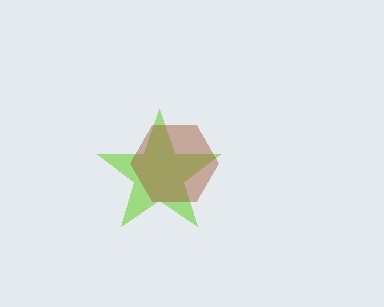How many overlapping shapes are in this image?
There are 2 overlapping shapes in the image.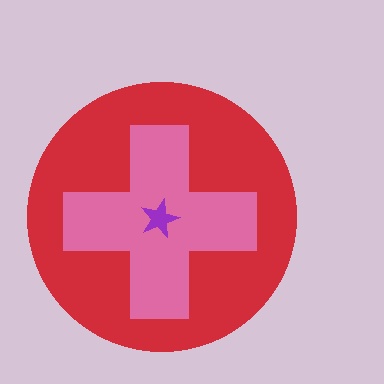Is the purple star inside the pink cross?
Yes.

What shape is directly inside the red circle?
The pink cross.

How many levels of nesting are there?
3.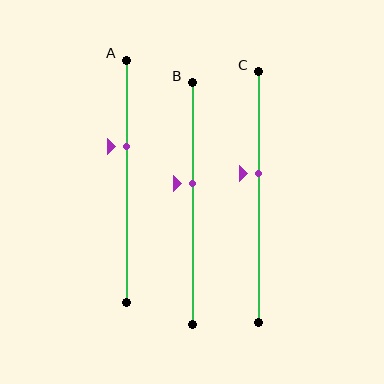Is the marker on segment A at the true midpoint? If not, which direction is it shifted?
No, the marker on segment A is shifted upward by about 14% of the segment length.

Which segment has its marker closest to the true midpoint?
Segment B has its marker closest to the true midpoint.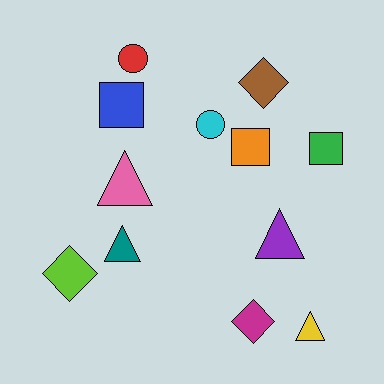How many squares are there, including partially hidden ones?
There are 3 squares.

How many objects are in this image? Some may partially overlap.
There are 12 objects.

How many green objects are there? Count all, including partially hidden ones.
There is 1 green object.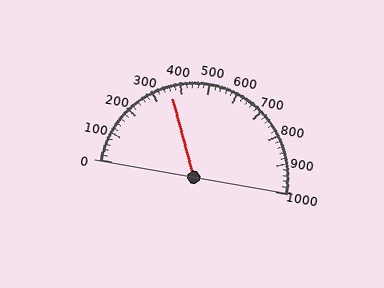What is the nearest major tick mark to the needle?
The nearest major tick mark is 400.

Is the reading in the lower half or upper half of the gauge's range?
The reading is in the lower half of the range (0 to 1000).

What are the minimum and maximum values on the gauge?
The gauge ranges from 0 to 1000.